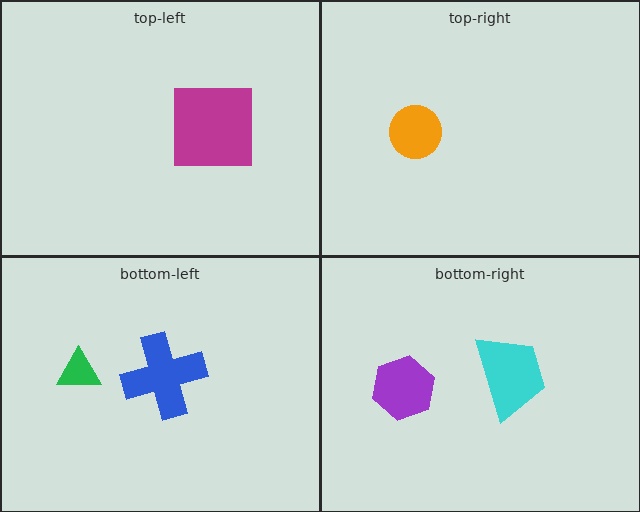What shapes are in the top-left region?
The magenta square.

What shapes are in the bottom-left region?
The blue cross, the green triangle.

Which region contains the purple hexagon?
The bottom-right region.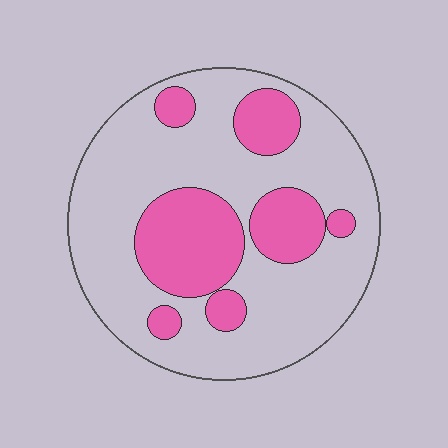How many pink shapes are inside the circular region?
7.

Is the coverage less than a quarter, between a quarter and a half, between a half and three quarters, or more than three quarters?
Between a quarter and a half.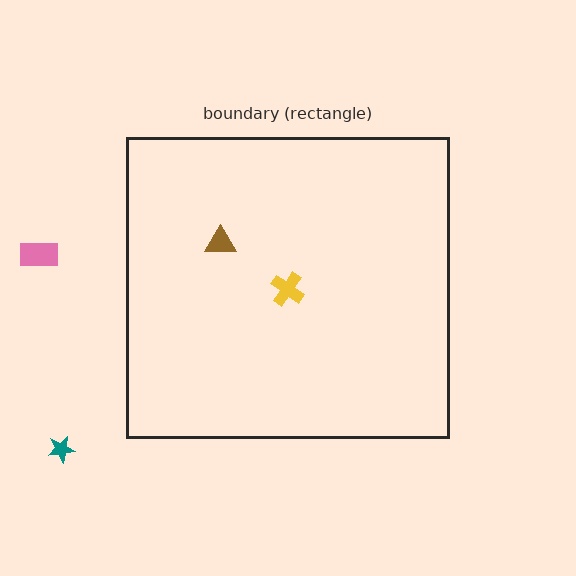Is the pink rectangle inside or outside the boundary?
Outside.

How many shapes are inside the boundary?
2 inside, 2 outside.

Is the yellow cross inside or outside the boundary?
Inside.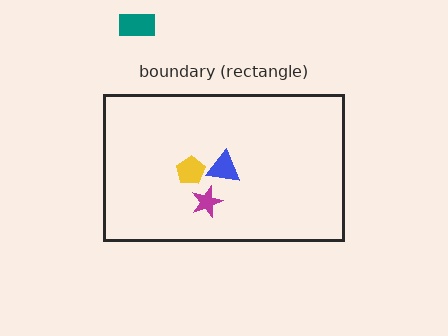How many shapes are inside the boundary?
3 inside, 1 outside.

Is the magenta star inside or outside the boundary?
Inside.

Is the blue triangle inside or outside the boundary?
Inside.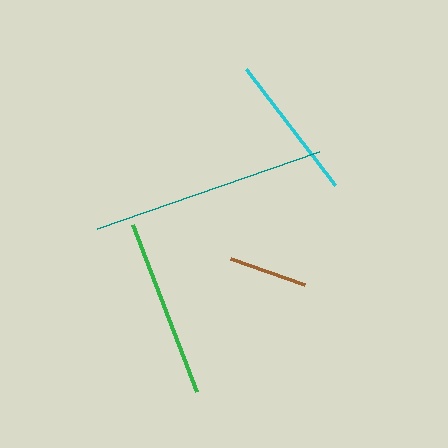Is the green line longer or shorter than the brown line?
The green line is longer than the brown line.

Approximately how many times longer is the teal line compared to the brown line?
The teal line is approximately 3.0 times the length of the brown line.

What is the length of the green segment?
The green segment is approximately 179 pixels long.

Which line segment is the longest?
The teal line is the longest at approximately 235 pixels.